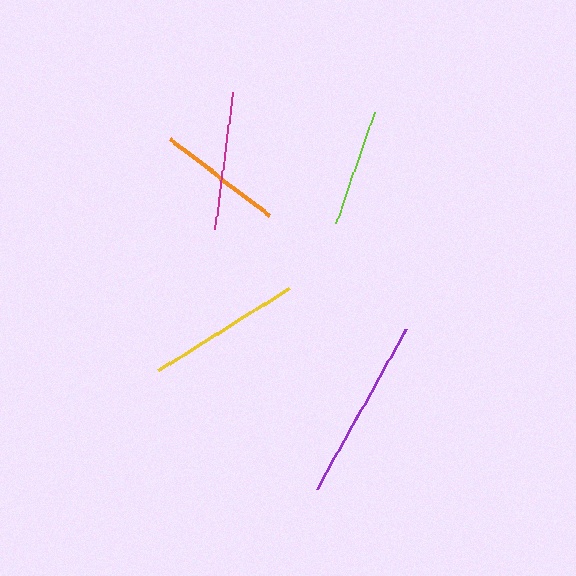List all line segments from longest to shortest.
From longest to shortest: purple, yellow, magenta, orange, lime.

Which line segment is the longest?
The purple line is the longest at approximately 183 pixels.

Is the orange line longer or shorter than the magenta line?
The magenta line is longer than the orange line.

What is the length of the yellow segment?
The yellow segment is approximately 155 pixels long.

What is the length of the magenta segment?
The magenta segment is approximately 139 pixels long.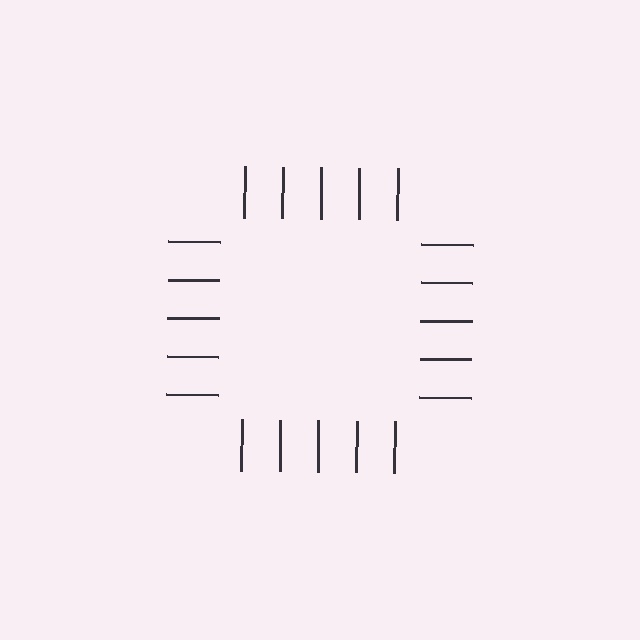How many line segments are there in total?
20 — 5 along each of the 4 edges.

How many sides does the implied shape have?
4 sides — the line-ends trace a square.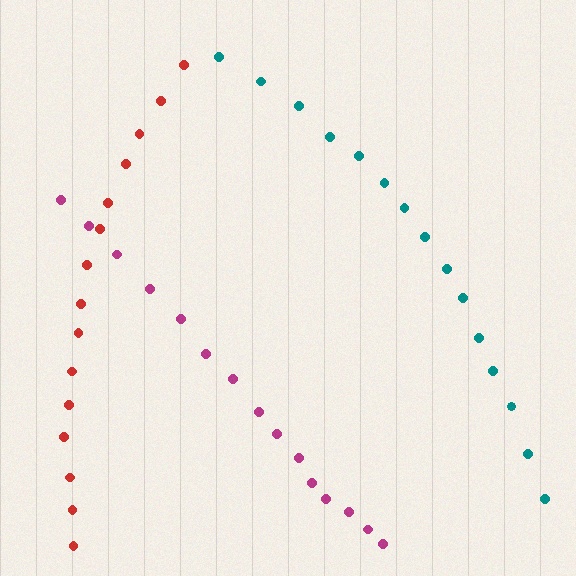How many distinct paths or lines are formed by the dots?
There are 3 distinct paths.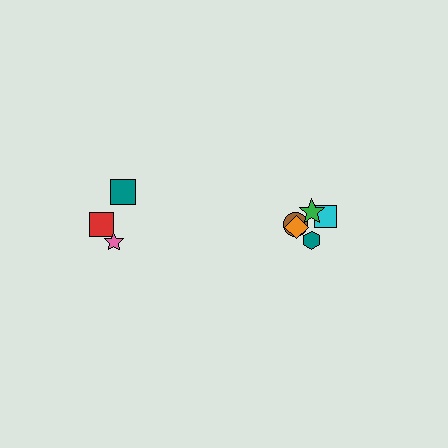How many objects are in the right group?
There are 5 objects.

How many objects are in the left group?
There are 3 objects.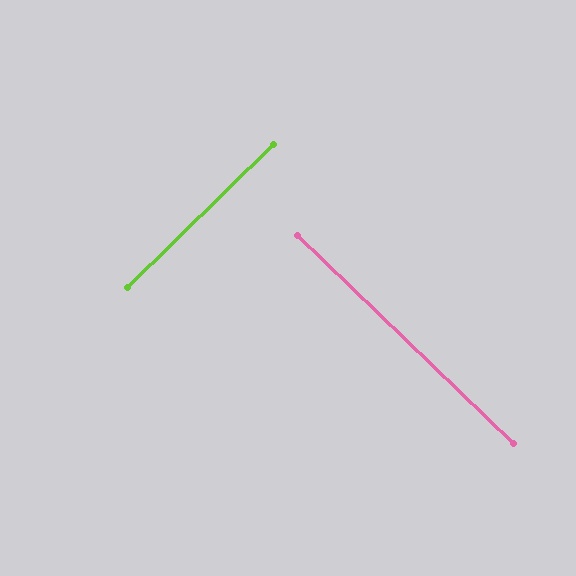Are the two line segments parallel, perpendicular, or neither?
Perpendicular — they meet at approximately 88°.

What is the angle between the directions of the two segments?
Approximately 88 degrees.